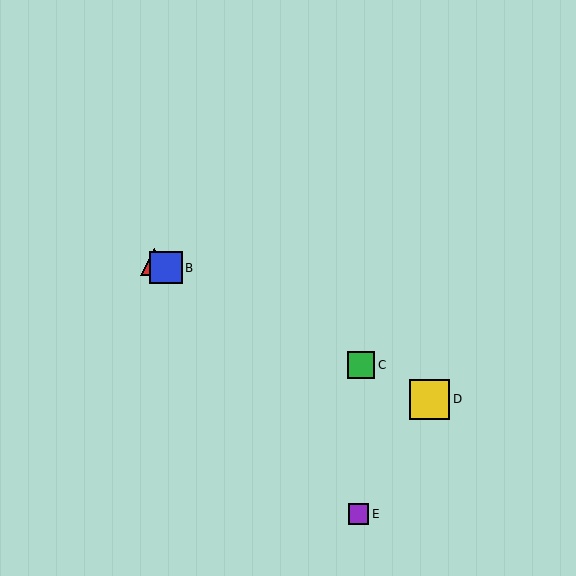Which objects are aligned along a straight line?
Objects A, B, C, D are aligned along a straight line.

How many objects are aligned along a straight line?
4 objects (A, B, C, D) are aligned along a straight line.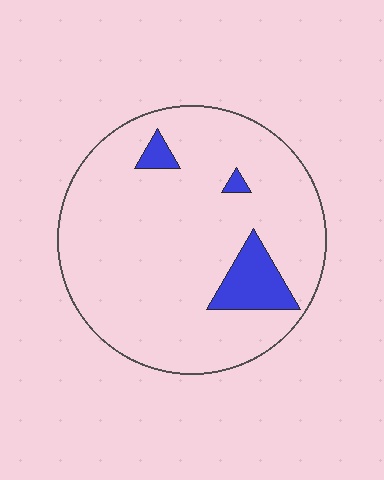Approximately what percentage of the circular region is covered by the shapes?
Approximately 10%.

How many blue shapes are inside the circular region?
3.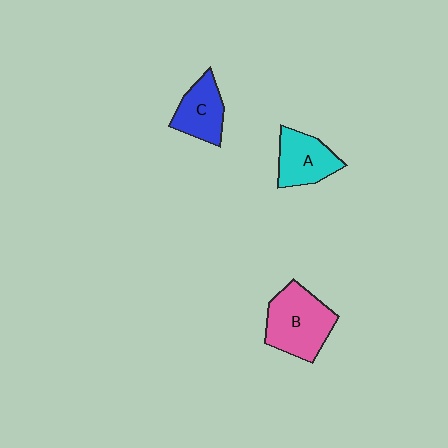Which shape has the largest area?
Shape B (pink).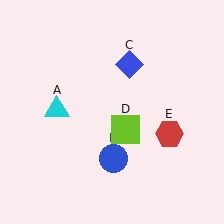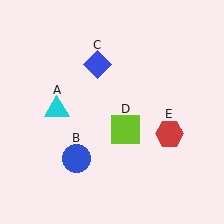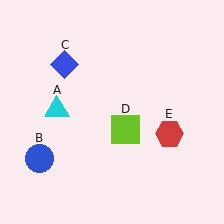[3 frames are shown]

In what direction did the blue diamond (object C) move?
The blue diamond (object C) moved left.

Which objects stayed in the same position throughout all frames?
Cyan triangle (object A) and lime square (object D) and red hexagon (object E) remained stationary.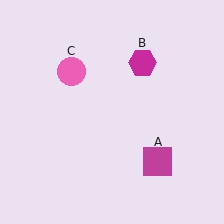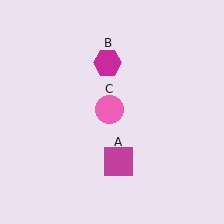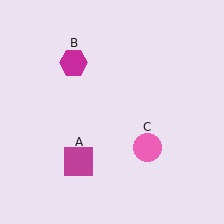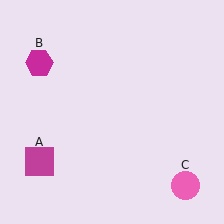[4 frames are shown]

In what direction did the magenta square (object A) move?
The magenta square (object A) moved left.